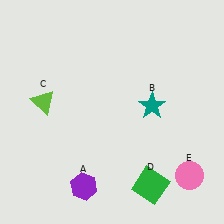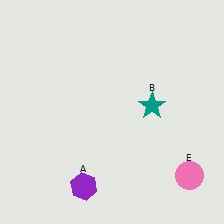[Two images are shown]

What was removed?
The green square (D), the lime triangle (C) were removed in Image 2.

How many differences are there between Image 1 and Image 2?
There are 2 differences between the two images.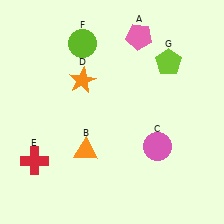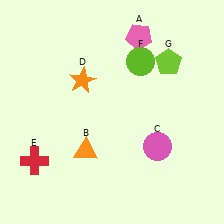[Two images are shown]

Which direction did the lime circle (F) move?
The lime circle (F) moved right.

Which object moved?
The lime circle (F) moved right.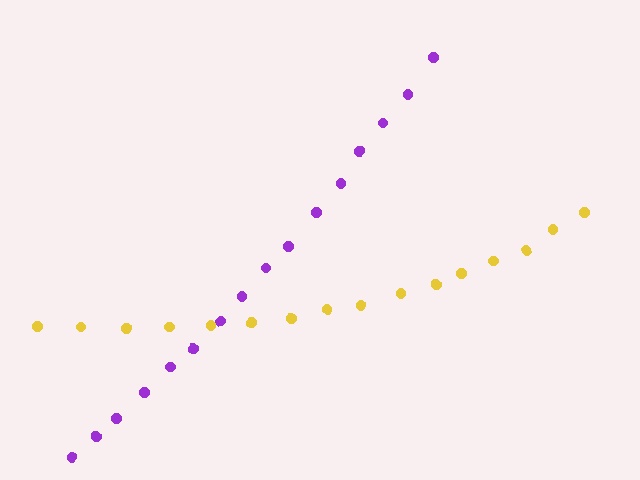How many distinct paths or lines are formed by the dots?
There are 2 distinct paths.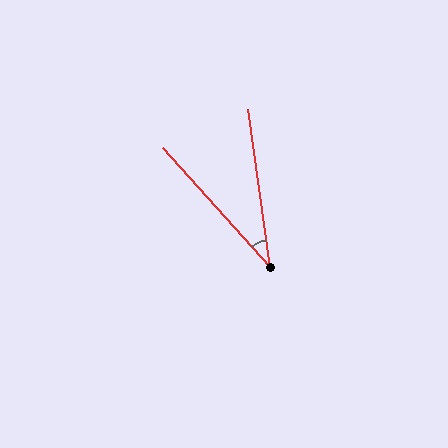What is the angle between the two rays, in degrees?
Approximately 34 degrees.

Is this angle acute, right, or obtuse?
It is acute.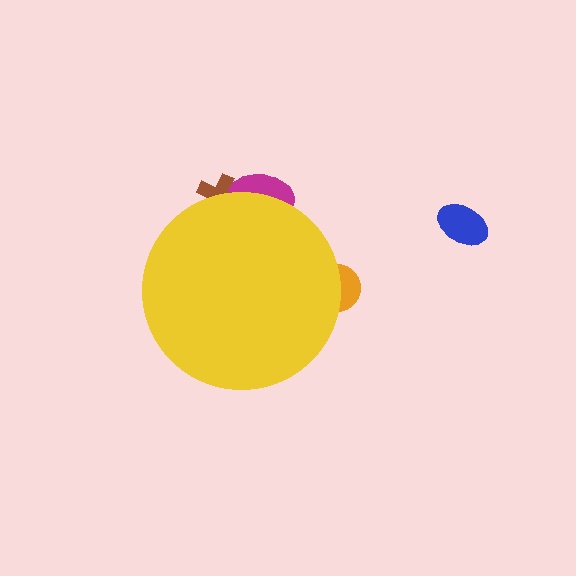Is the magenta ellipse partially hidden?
Yes, the magenta ellipse is partially hidden behind the yellow circle.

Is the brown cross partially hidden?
Yes, the brown cross is partially hidden behind the yellow circle.